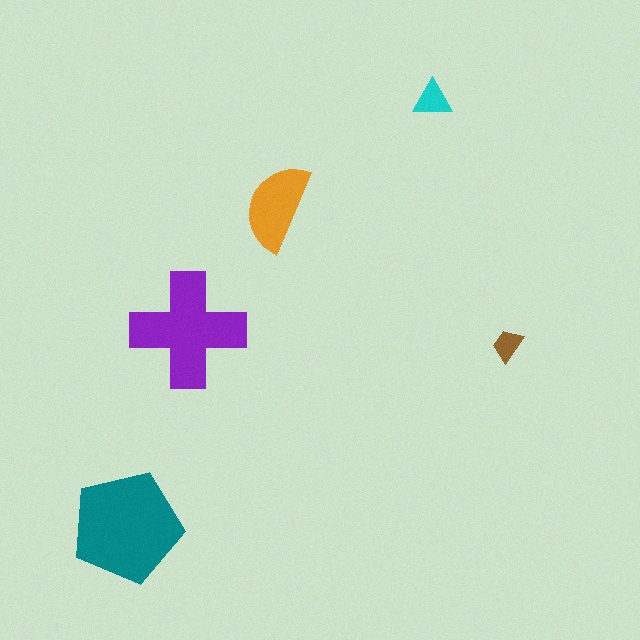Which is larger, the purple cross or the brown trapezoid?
The purple cross.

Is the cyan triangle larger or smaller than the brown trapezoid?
Larger.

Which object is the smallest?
The brown trapezoid.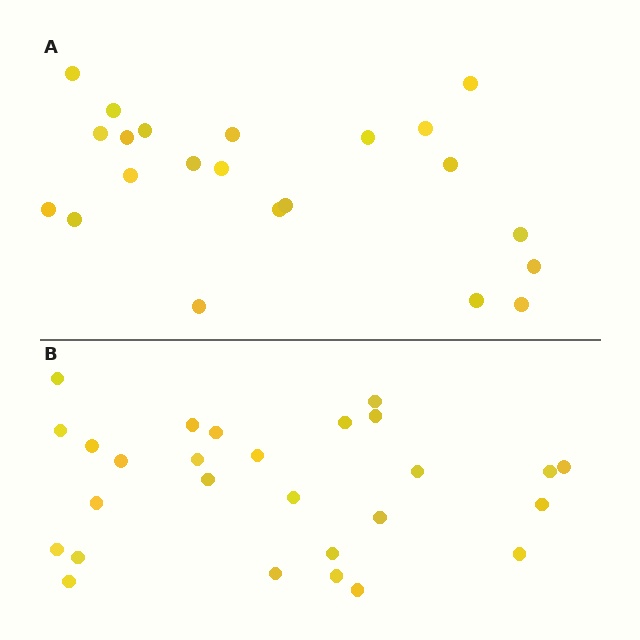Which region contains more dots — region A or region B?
Region B (the bottom region) has more dots.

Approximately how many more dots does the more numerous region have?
Region B has about 5 more dots than region A.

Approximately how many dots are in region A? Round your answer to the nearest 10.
About 20 dots. (The exact count is 22, which rounds to 20.)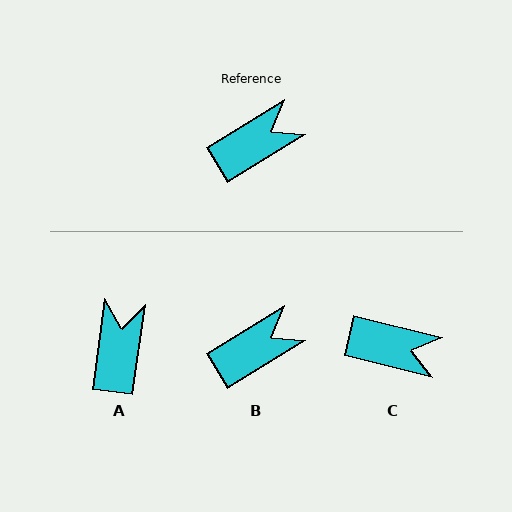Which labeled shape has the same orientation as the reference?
B.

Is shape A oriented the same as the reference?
No, it is off by about 50 degrees.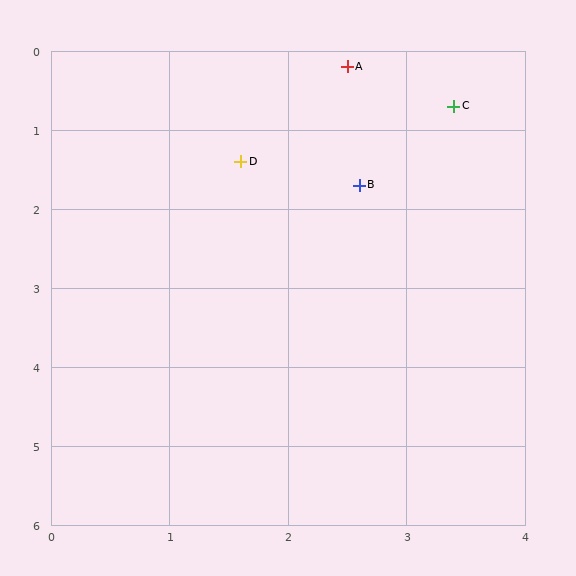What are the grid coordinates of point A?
Point A is at approximately (2.5, 0.2).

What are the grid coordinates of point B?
Point B is at approximately (2.6, 1.7).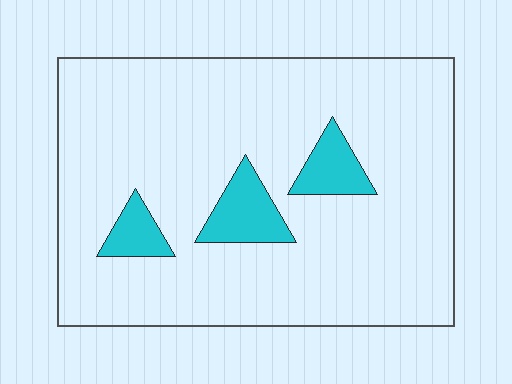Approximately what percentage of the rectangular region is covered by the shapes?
Approximately 10%.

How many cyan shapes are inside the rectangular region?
3.